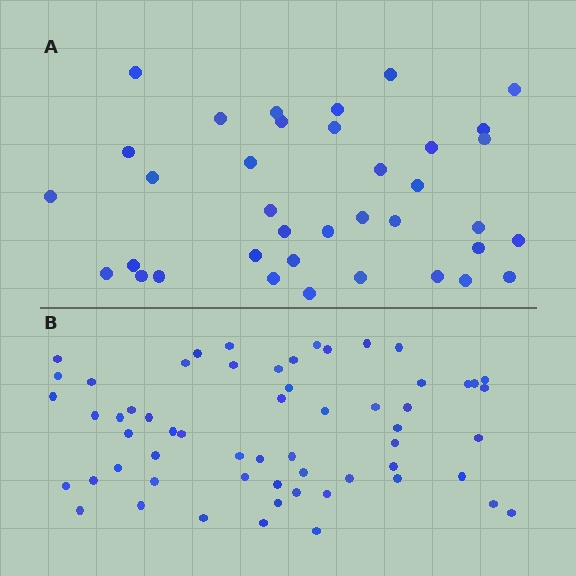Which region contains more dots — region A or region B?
Region B (the bottom region) has more dots.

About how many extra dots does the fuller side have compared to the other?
Region B has approximately 20 more dots than region A.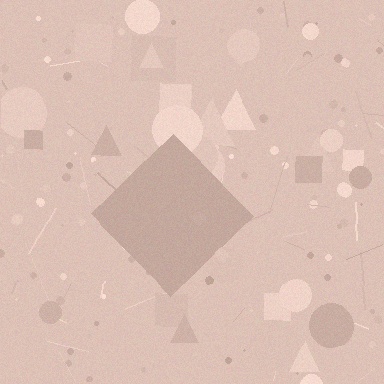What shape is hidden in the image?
A diamond is hidden in the image.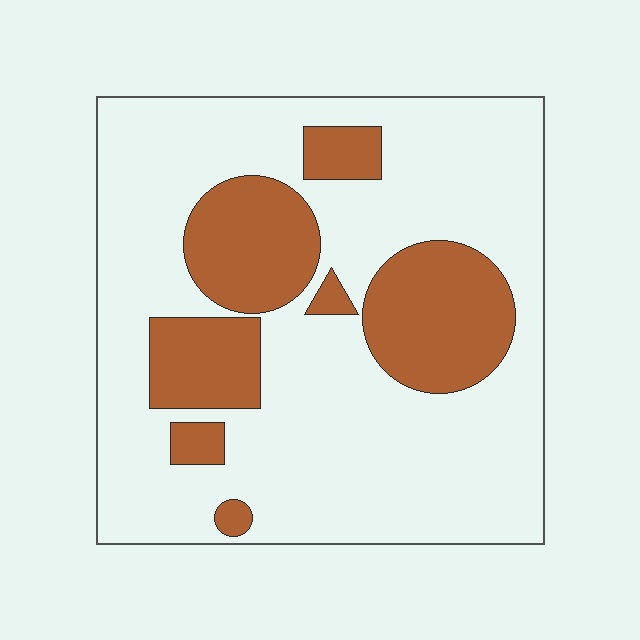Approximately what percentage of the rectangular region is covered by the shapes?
Approximately 25%.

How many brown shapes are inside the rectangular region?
7.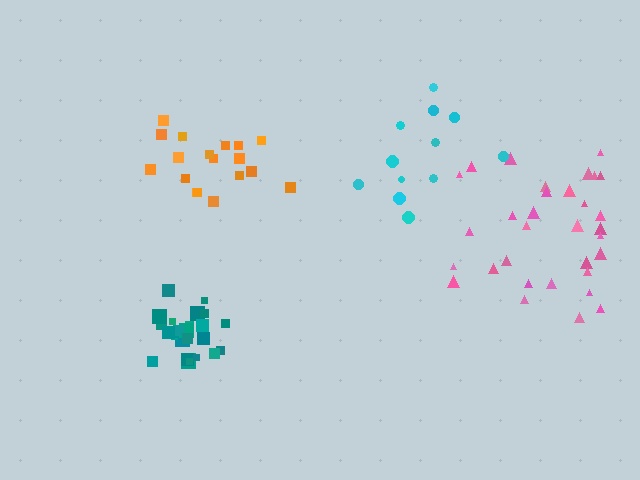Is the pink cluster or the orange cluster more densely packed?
Pink.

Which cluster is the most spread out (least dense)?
Cyan.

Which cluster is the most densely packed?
Teal.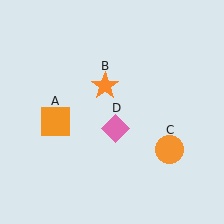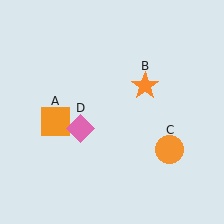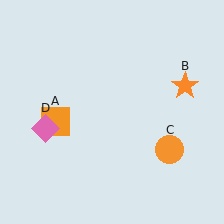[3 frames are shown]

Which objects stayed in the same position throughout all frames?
Orange square (object A) and orange circle (object C) remained stationary.